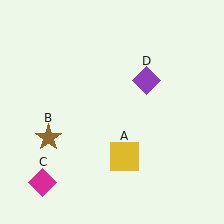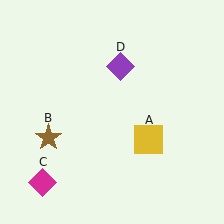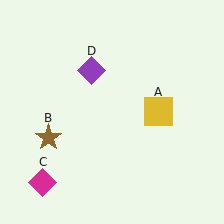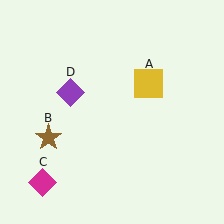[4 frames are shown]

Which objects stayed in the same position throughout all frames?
Brown star (object B) and magenta diamond (object C) remained stationary.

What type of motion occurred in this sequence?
The yellow square (object A), purple diamond (object D) rotated counterclockwise around the center of the scene.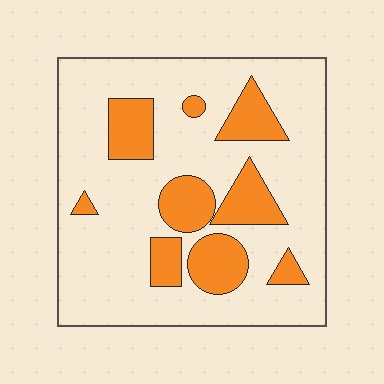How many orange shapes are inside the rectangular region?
9.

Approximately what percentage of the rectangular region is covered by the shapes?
Approximately 25%.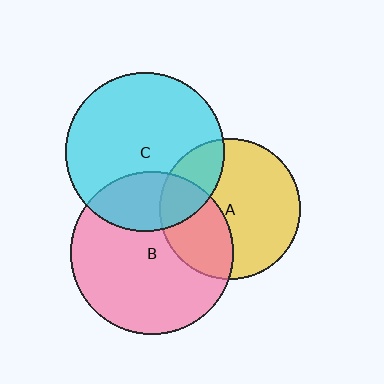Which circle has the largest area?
Circle B (pink).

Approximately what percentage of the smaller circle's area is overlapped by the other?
Approximately 25%.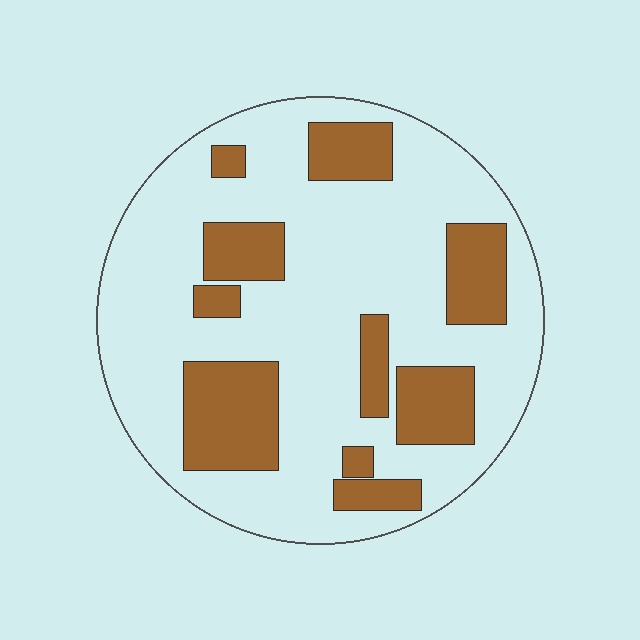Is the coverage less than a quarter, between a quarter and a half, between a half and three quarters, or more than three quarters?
Between a quarter and a half.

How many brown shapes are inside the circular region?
10.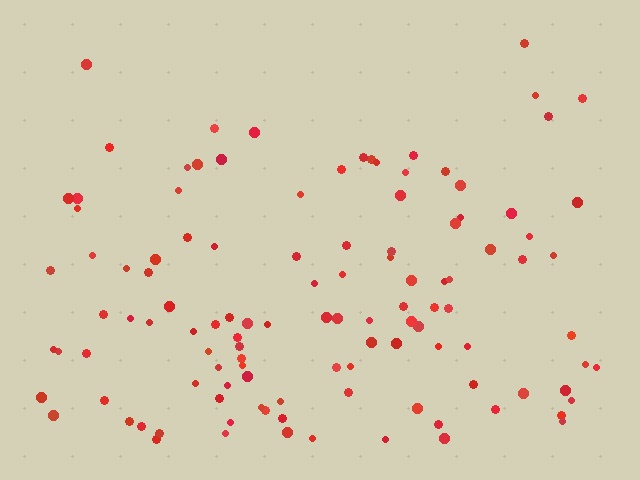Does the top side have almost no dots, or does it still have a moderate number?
Still a moderate number, just noticeably fewer than the bottom.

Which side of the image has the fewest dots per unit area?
The top.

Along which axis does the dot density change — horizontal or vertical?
Vertical.